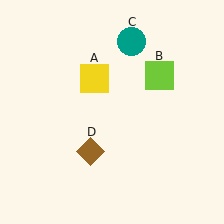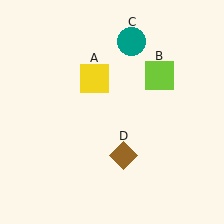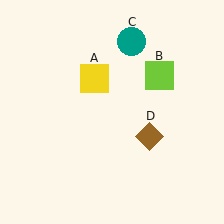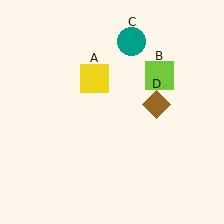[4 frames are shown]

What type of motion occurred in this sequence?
The brown diamond (object D) rotated counterclockwise around the center of the scene.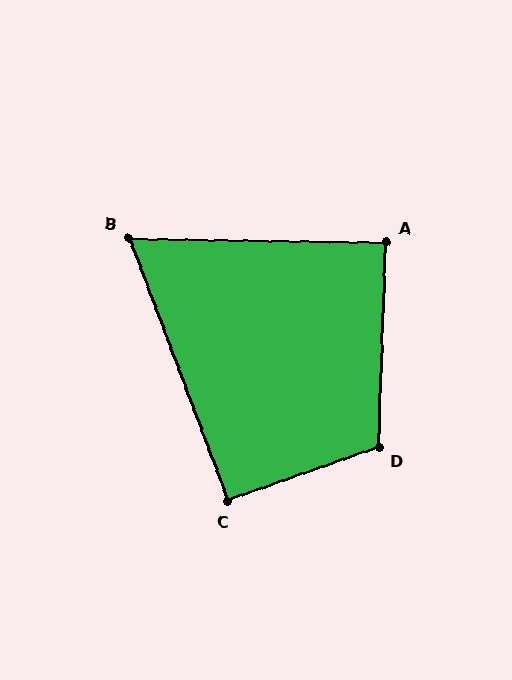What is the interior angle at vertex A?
Approximately 89 degrees (approximately right).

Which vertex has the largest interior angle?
D, at approximately 112 degrees.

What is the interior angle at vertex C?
Approximately 91 degrees (approximately right).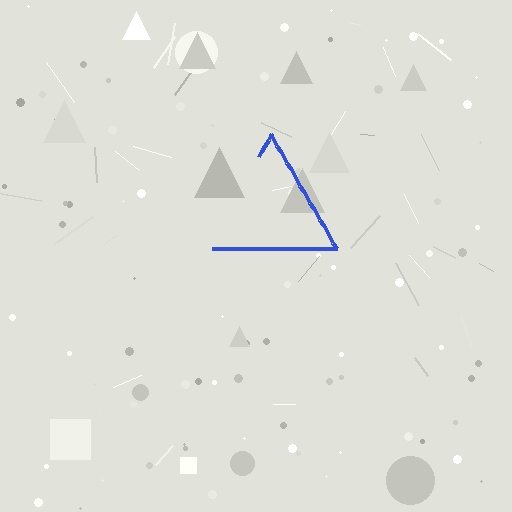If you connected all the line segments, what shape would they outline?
They would outline a triangle.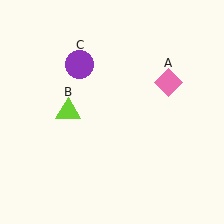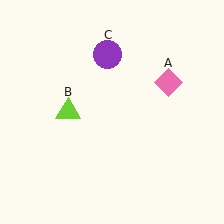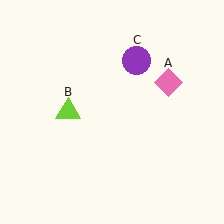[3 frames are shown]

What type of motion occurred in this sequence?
The purple circle (object C) rotated clockwise around the center of the scene.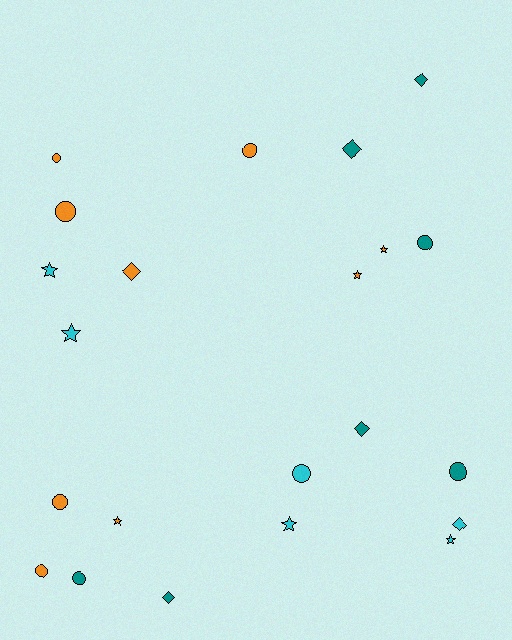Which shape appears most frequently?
Circle, with 9 objects.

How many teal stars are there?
There are no teal stars.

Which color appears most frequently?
Orange, with 9 objects.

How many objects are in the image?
There are 22 objects.